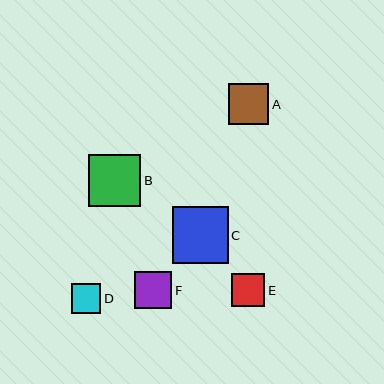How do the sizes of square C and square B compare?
Square C and square B are approximately the same size.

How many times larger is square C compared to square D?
Square C is approximately 1.9 times the size of square D.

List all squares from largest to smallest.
From largest to smallest: C, B, A, F, E, D.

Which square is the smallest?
Square D is the smallest with a size of approximately 29 pixels.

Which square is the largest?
Square C is the largest with a size of approximately 56 pixels.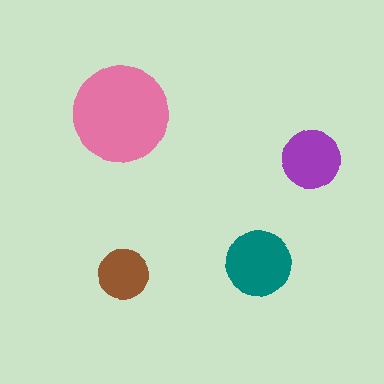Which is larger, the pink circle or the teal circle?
The pink one.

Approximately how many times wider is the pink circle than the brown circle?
About 2 times wider.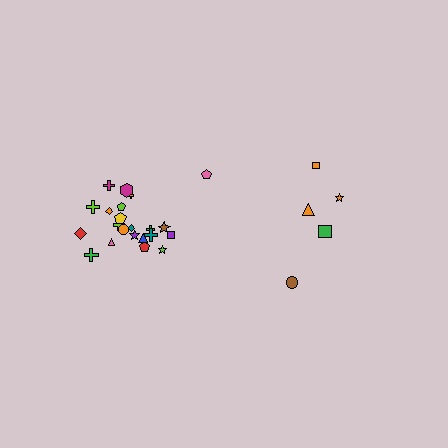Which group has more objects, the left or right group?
The left group.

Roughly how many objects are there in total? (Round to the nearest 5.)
Roughly 25 objects in total.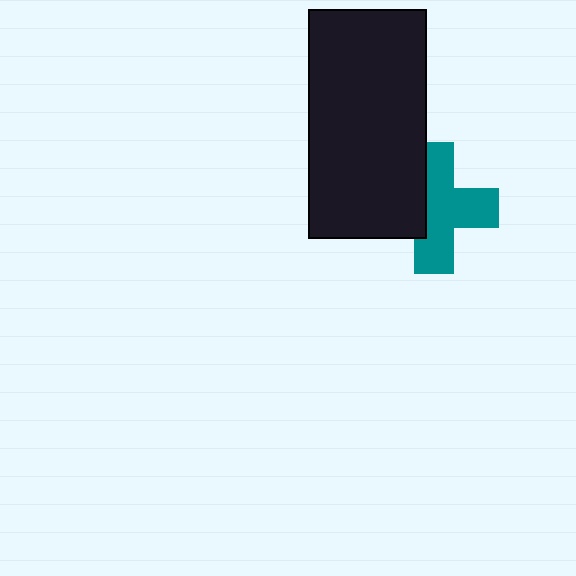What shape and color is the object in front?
The object in front is a black rectangle.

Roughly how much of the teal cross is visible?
About half of it is visible (roughly 64%).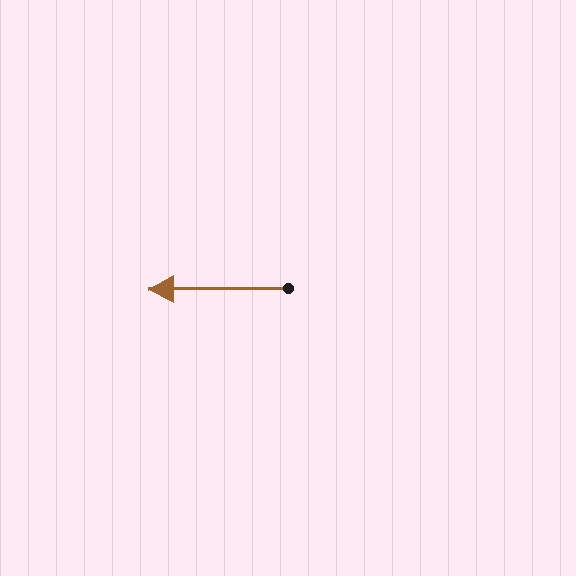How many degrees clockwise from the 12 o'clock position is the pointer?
Approximately 269 degrees.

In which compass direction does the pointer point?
West.